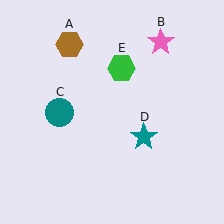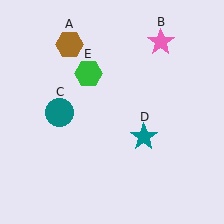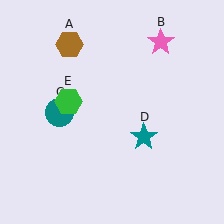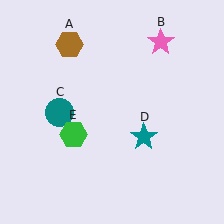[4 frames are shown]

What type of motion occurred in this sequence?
The green hexagon (object E) rotated counterclockwise around the center of the scene.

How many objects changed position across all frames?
1 object changed position: green hexagon (object E).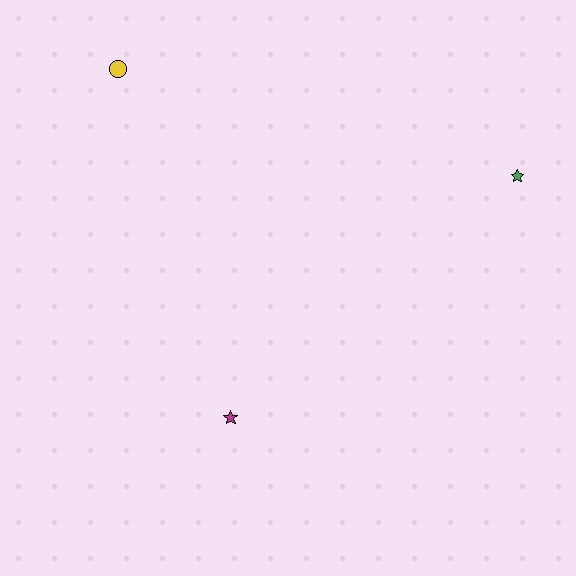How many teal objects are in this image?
There are no teal objects.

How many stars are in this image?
There are 2 stars.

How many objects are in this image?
There are 3 objects.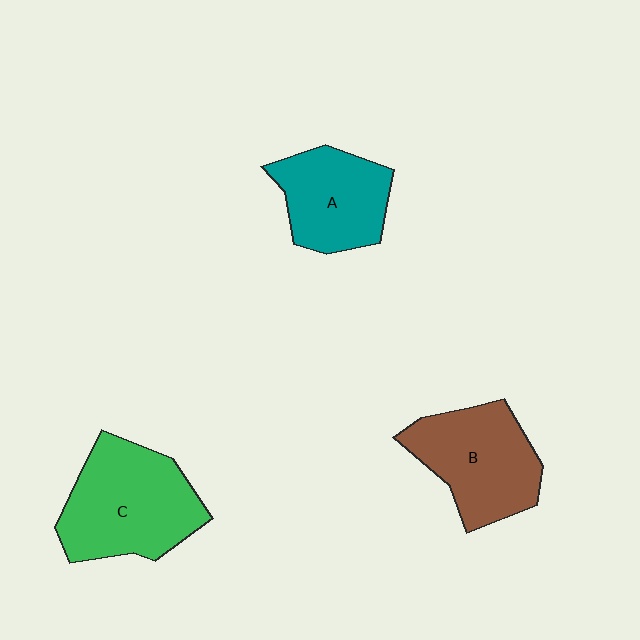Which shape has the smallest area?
Shape A (teal).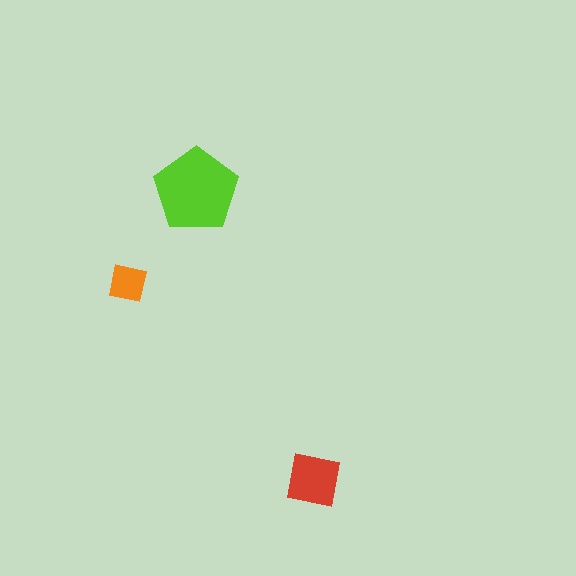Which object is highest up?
The lime pentagon is topmost.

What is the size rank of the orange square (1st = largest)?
3rd.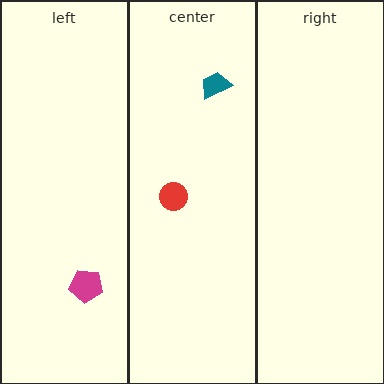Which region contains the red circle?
The center region.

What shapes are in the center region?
The teal trapezoid, the red circle.